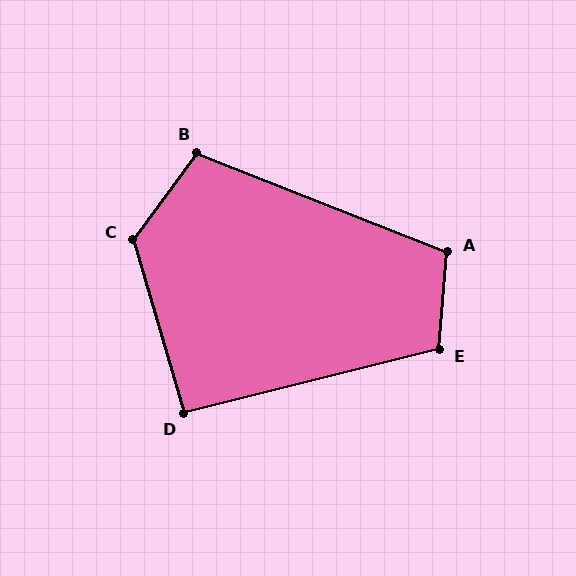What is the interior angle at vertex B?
Approximately 105 degrees (obtuse).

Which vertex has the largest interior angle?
C, at approximately 127 degrees.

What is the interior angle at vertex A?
Approximately 107 degrees (obtuse).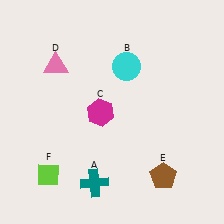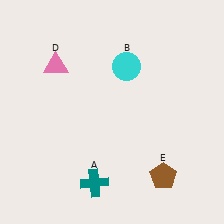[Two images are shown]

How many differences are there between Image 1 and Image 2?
There are 2 differences between the two images.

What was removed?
The lime diamond (F), the magenta hexagon (C) were removed in Image 2.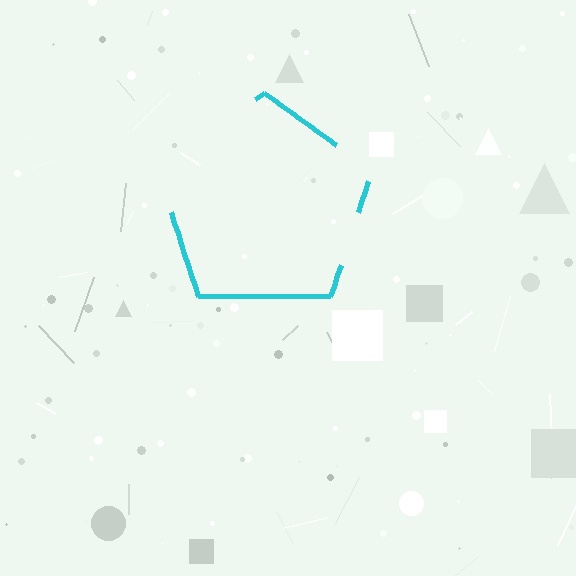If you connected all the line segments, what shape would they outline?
They would outline a pentagon.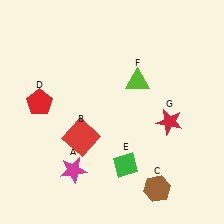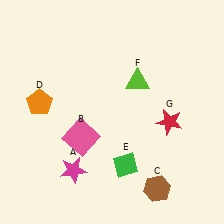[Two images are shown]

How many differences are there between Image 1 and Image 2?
There are 2 differences between the two images.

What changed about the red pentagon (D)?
In Image 1, D is red. In Image 2, it changed to orange.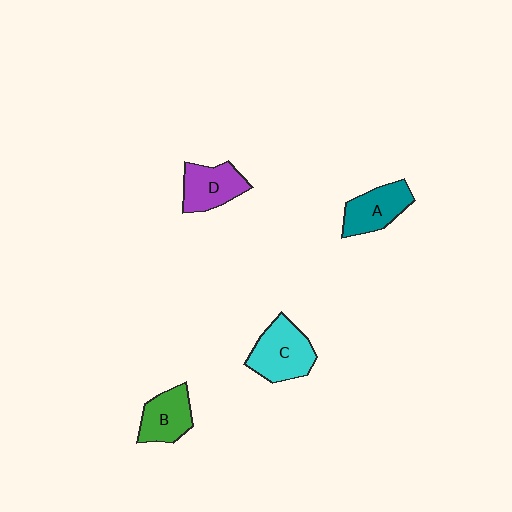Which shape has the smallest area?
Shape B (green).